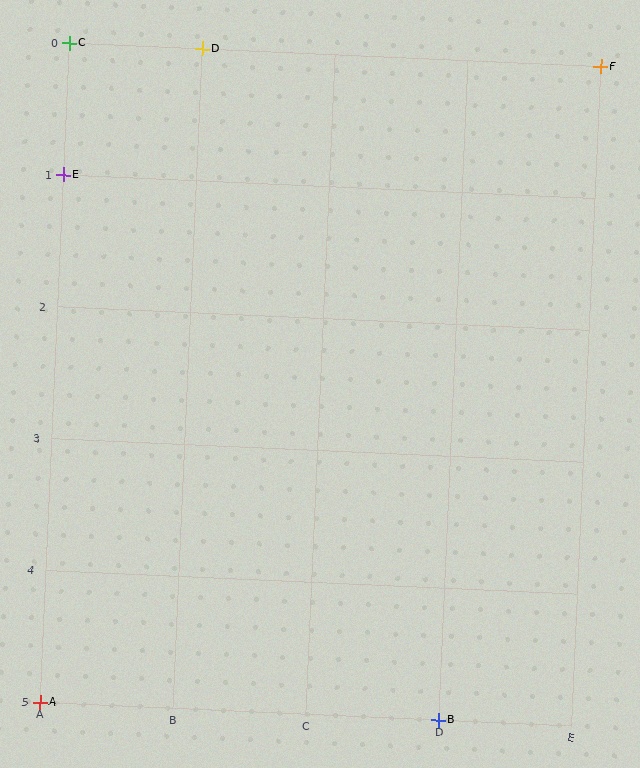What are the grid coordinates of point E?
Point E is at grid coordinates (A, 1).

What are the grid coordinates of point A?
Point A is at grid coordinates (A, 5).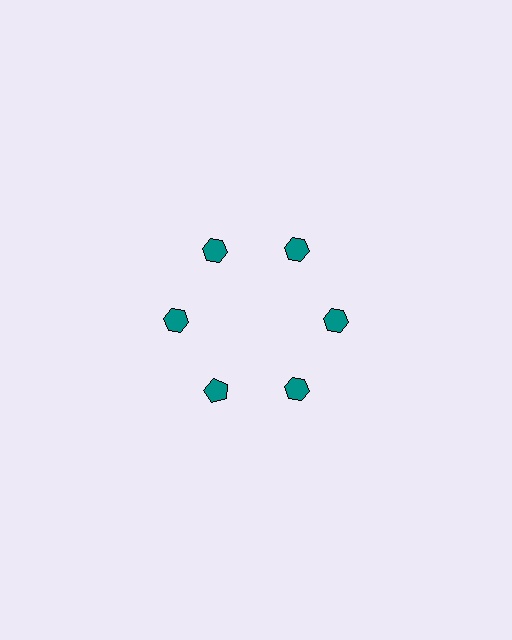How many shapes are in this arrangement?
There are 6 shapes arranged in a ring pattern.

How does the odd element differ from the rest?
It has a different shape: pentagon instead of hexagon.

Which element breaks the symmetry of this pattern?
The teal pentagon at roughly the 7 o'clock position breaks the symmetry. All other shapes are teal hexagons.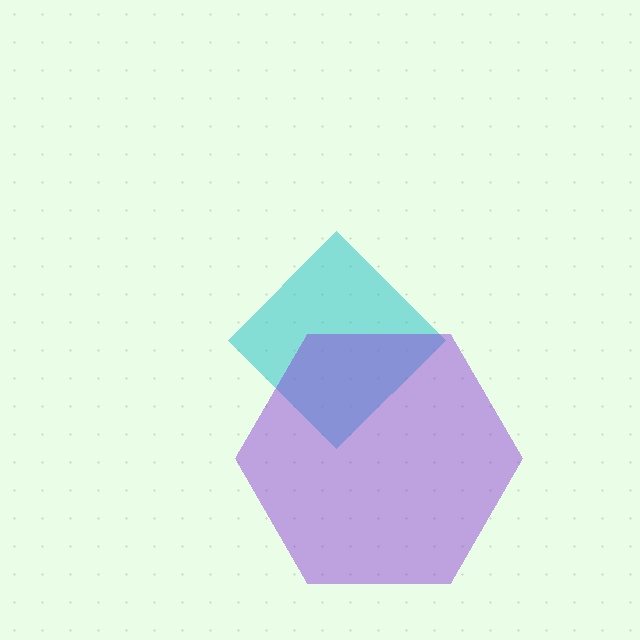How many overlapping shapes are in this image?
There are 2 overlapping shapes in the image.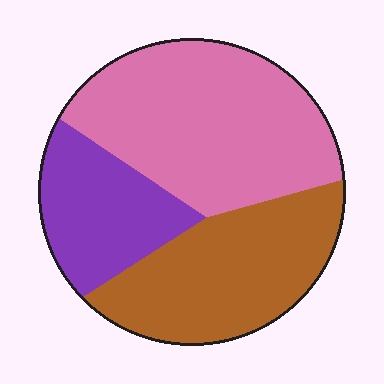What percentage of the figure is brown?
Brown covers roughly 35% of the figure.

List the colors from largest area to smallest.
From largest to smallest: pink, brown, purple.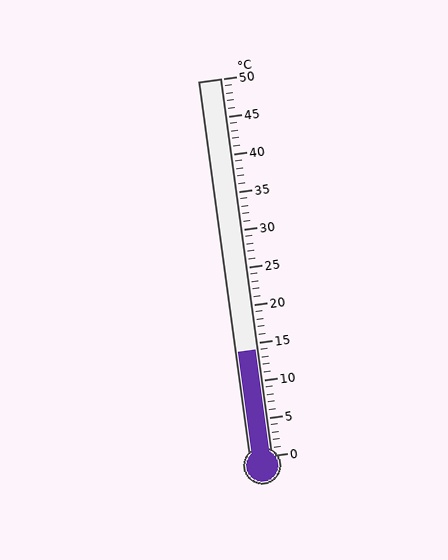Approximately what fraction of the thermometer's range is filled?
The thermometer is filled to approximately 30% of its range.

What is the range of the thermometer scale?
The thermometer scale ranges from 0°C to 50°C.